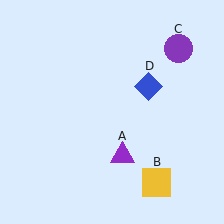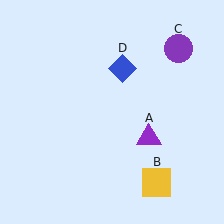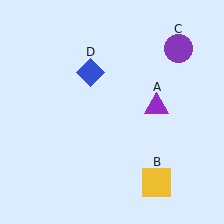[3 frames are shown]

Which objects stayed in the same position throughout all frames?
Yellow square (object B) and purple circle (object C) remained stationary.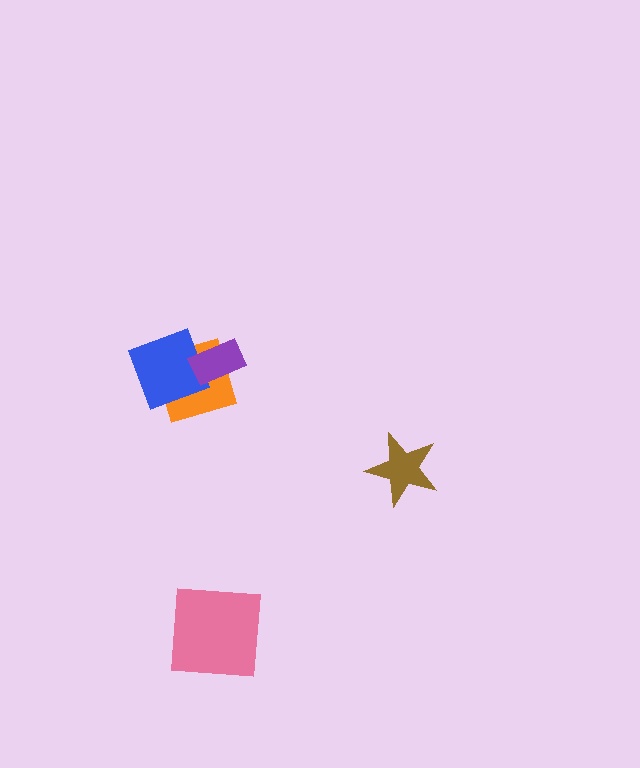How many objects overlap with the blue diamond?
2 objects overlap with the blue diamond.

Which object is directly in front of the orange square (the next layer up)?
The blue diamond is directly in front of the orange square.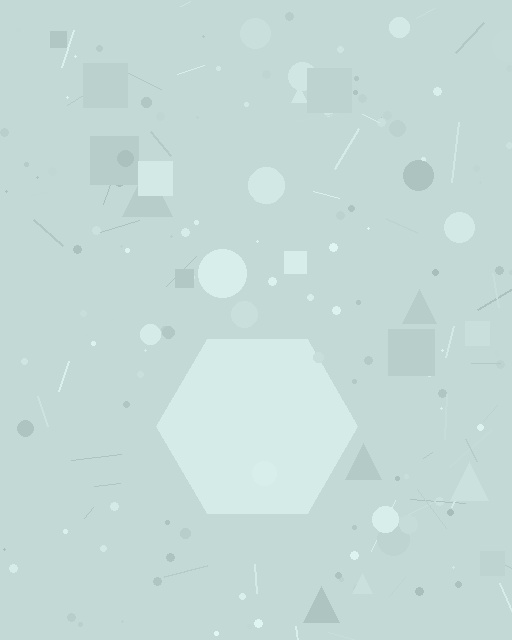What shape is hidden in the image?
A hexagon is hidden in the image.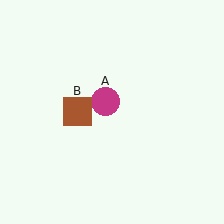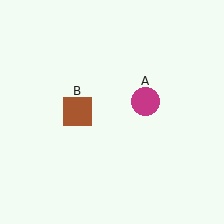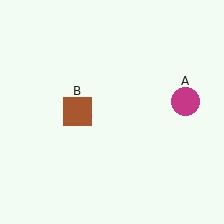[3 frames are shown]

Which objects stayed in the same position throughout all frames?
Brown square (object B) remained stationary.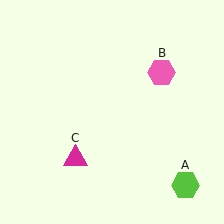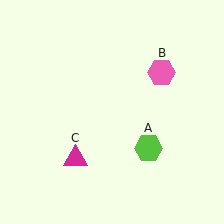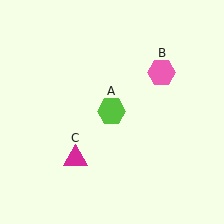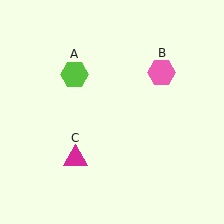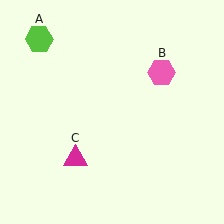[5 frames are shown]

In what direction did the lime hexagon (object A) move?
The lime hexagon (object A) moved up and to the left.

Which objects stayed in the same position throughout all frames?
Pink hexagon (object B) and magenta triangle (object C) remained stationary.